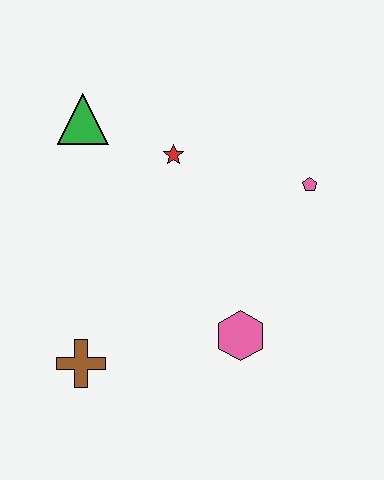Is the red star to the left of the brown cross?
No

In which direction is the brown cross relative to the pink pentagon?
The brown cross is to the left of the pink pentagon.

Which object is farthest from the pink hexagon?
The green triangle is farthest from the pink hexagon.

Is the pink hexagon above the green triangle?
No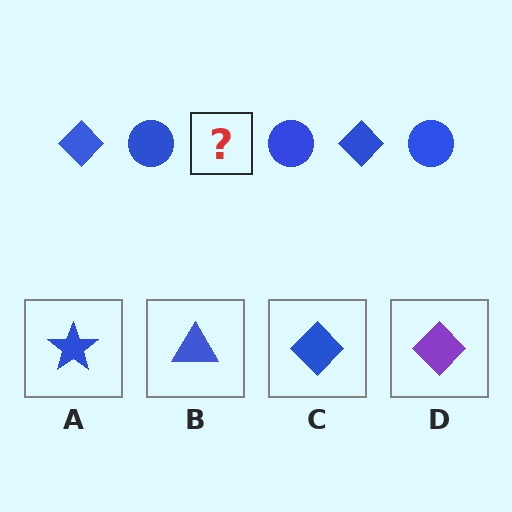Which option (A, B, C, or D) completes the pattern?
C.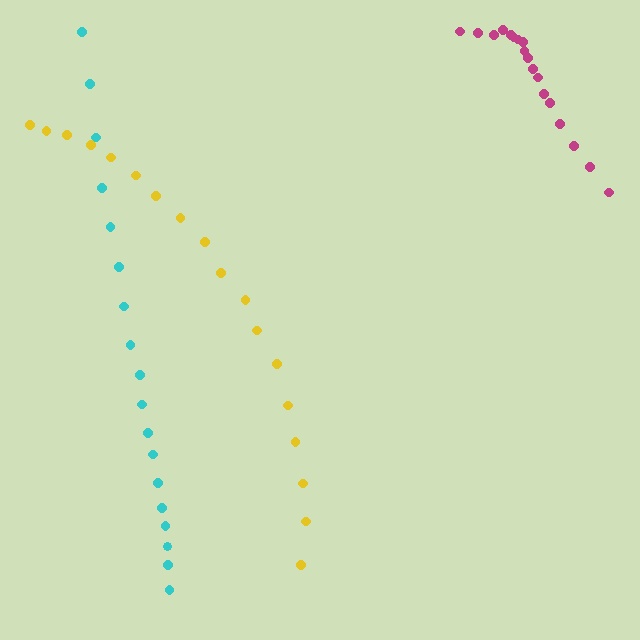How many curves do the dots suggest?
There are 3 distinct paths.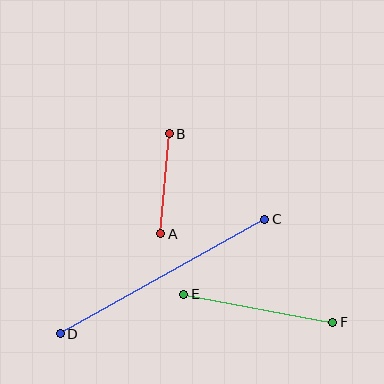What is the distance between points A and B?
The distance is approximately 101 pixels.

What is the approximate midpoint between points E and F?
The midpoint is at approximately (258, 308) pixels.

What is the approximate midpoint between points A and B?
The midpoint is at approximately (165, 184) pixels.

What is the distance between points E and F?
The distance is approximately 152 pixels.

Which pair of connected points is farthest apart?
Points C and D are farthest apart.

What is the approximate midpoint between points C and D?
The midpoint is at approximately (162, 277) pixels.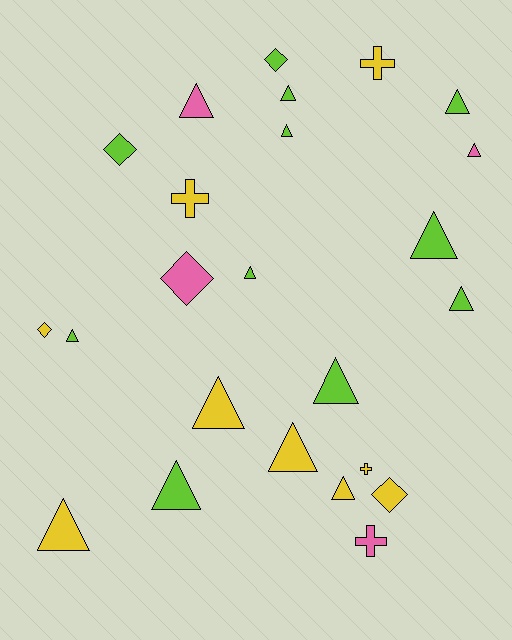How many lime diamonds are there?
There are 2 lime diamonds.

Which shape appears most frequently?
Triangle, with 15 objects.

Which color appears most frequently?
Lime, with 11 objects.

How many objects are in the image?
There are 24 objects.